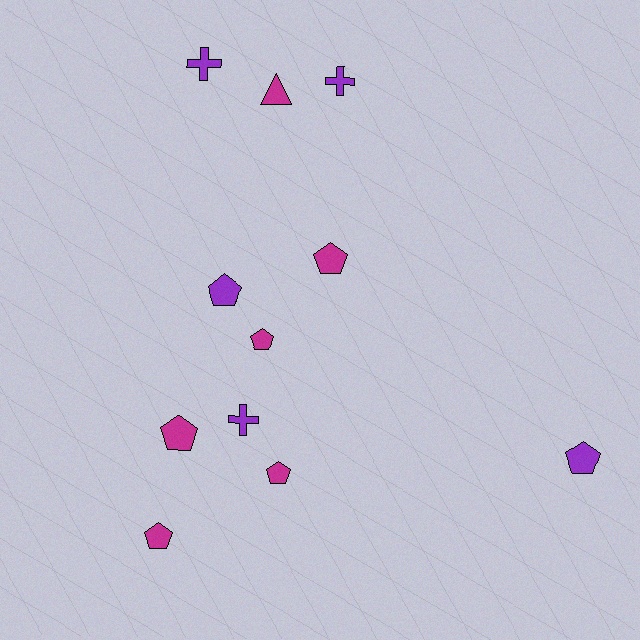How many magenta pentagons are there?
There are 5 magenta pentagons.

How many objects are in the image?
There are 11 objects.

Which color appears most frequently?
Magenta, with 6 objects.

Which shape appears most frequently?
Pentagon, with 7 objects.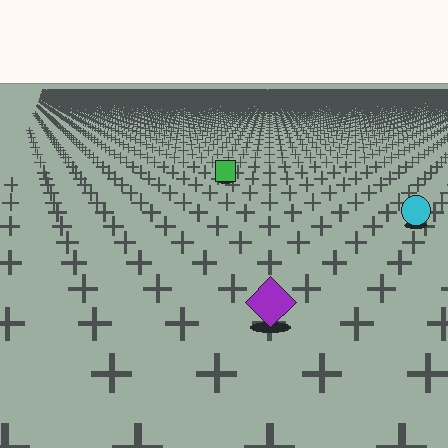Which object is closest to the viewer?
The purple diamond is closest. The texture marks near it are larger and more spread out.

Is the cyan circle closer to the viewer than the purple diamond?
No. The purple diamond is closer — you can tell from the texture gradient: the ground texture is coarser near it.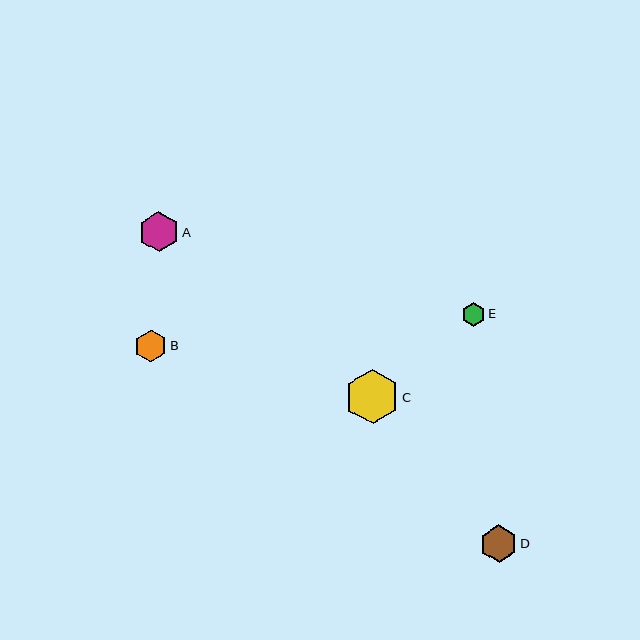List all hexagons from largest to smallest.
From largest to smallest: C, A, D, B, E.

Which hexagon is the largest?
Hexagon C is the largest with a size of approximately 55 pixels.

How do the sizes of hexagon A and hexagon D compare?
Hexagon A and hexagon D are approximately the same size.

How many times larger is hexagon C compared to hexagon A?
Hexagon C is approximately 1.4 times the size of hexagon A.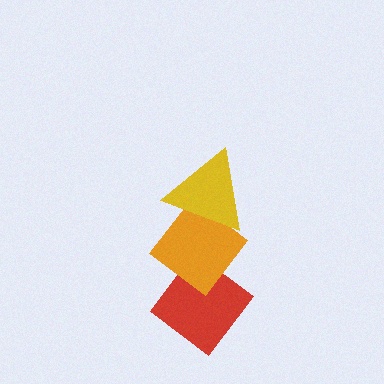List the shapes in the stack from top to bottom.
From top to bottom: the yellow triangle, the orange diamond, the red diamond.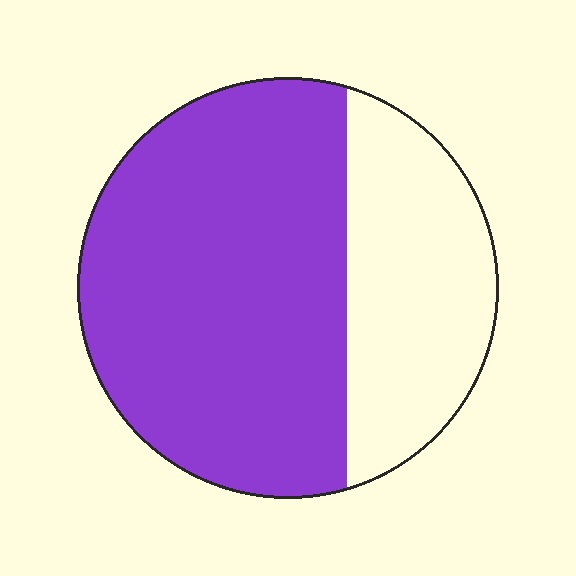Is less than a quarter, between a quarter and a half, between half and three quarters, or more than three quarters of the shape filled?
Between half and three quarters.